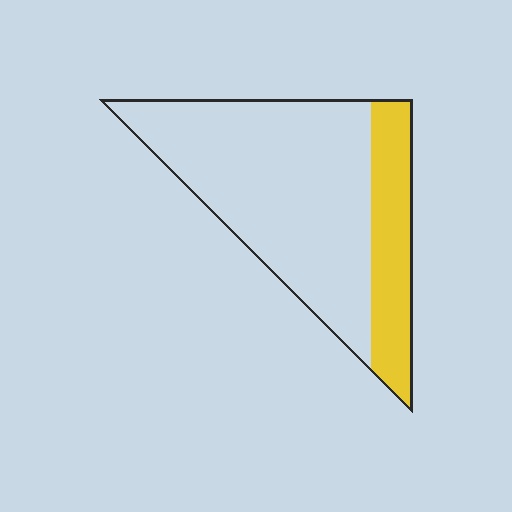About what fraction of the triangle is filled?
About one quarter (1/4).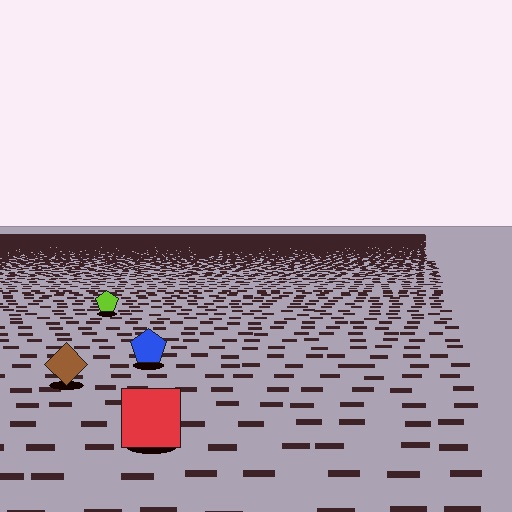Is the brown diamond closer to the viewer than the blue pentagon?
Yes. The brown diamond is closer — you can tell from the texture gradient: the ground texture is coarser near it.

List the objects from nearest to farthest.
From nearest to farthest: the red square, the brown diamond, the blue pentagon, the lime pentagon.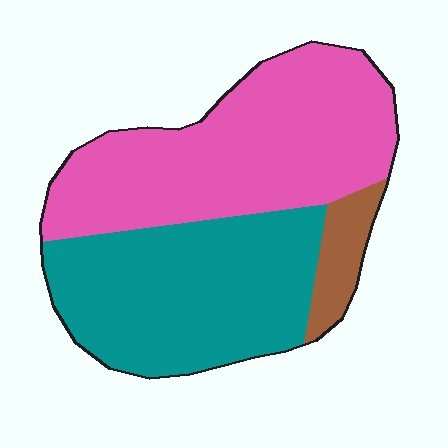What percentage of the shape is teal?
Teal takes up about two fifths (2/5) of the shape.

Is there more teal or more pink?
Pink.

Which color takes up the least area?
Brown, at roughly 10%.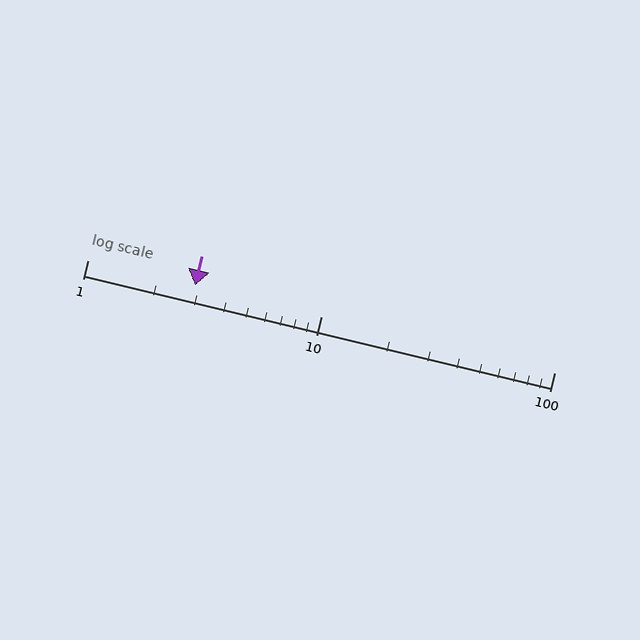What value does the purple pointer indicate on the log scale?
The pointer indicates approximately 2.9.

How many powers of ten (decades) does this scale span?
The scale spans 2 decades, from 1 to 100.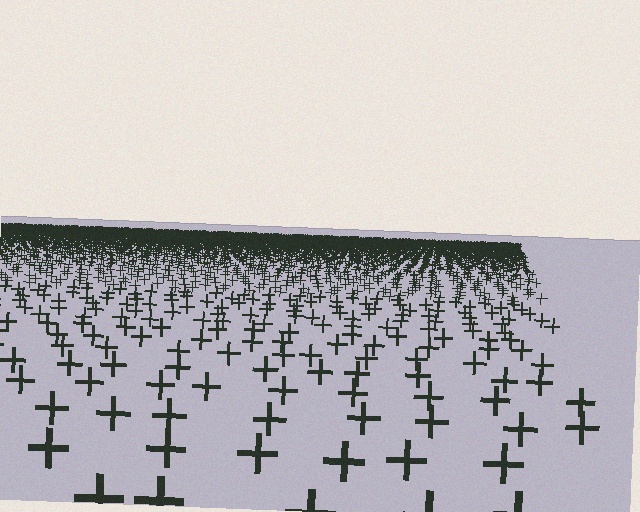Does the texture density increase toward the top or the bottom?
Density increases toward the top.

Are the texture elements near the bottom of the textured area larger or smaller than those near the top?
Larger. Near the bottom, elements are closer to the viewer and appear at a bigger on-screen size.